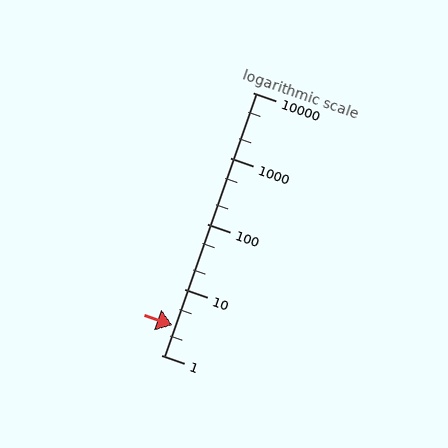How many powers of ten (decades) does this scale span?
The scale spans 4 decades, from 1 to 10000.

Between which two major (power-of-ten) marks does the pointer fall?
The pointer is between 1 and 10.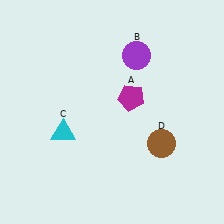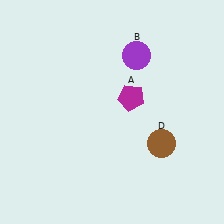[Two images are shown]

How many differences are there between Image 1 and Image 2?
There is 1 difference between the two images.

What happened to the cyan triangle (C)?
The cyan triangle (C) was removed in Image 2. It was in the bottom-left area of Image 1.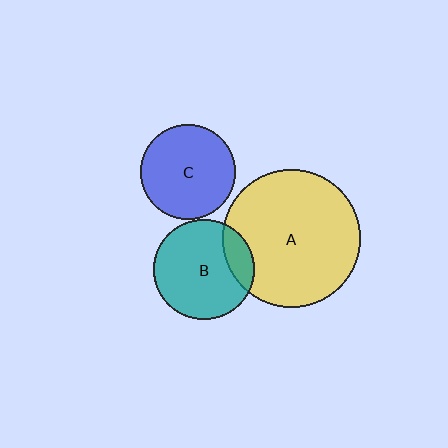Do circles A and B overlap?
Yes.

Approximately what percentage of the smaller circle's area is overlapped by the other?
Approximately 15%.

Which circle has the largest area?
Circle A (yellow).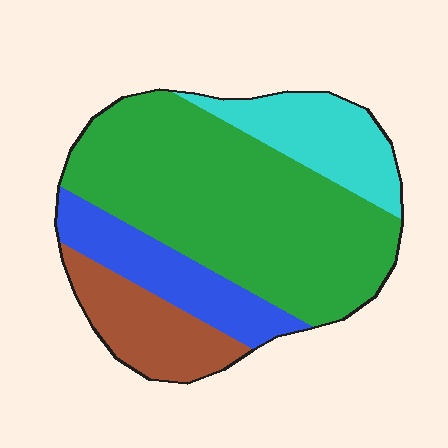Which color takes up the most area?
Green, at roughly 55%.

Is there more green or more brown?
Green.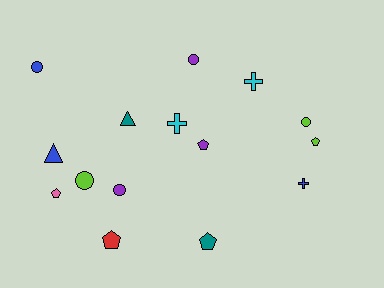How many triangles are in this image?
There are 2 triangles.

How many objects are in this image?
There are 15 objects.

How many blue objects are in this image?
There are 3 blue objects.